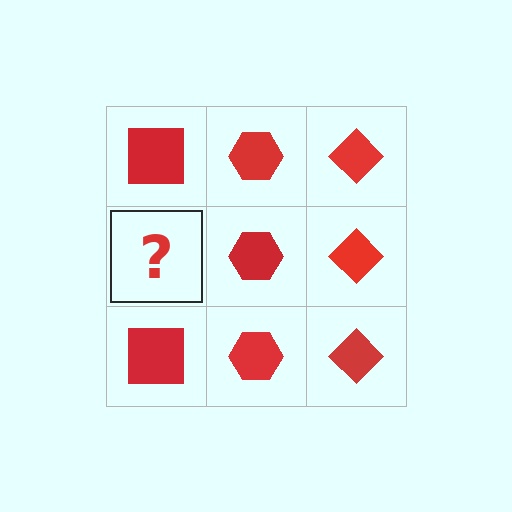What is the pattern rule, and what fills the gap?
The rule is that each column has a consistent shape. The gap should be filled with a red square.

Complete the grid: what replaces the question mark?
The question mark should be replaced with a red square.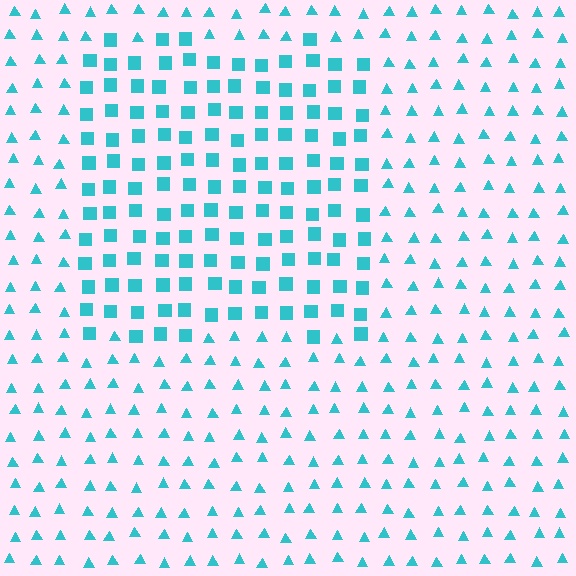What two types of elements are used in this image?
The image uses squares inside the rectangle region and triangles outside it.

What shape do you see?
I see a rectangle.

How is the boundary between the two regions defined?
The boundary is defined by a change in element shape: squares inside vs. triangles outside. All elements share the same color and spacing.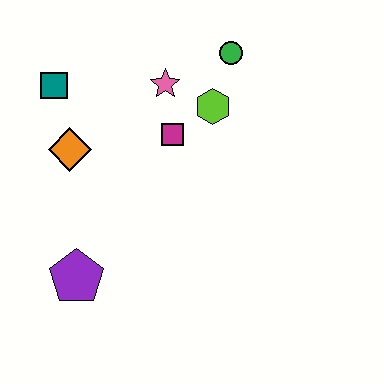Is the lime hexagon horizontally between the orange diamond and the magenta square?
No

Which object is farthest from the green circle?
The purple pentagon is farthest from the green circle.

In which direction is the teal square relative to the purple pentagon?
The teal square is above the purple pentagon.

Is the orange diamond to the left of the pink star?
Yes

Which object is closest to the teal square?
The orange diamond is closest to the teal square.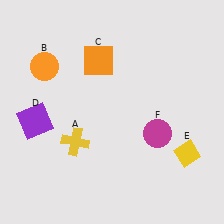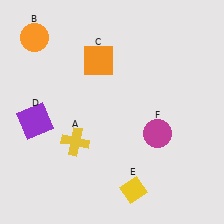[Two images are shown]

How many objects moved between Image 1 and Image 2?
2 objects moved between the two images.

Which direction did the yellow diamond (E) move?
The yellow diamond (E) moved left.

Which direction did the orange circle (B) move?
The orange circle (B) moved up.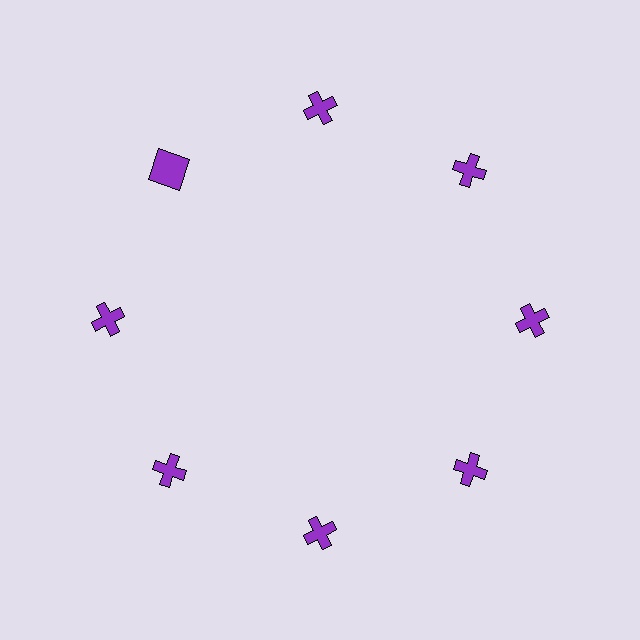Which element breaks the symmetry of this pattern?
The purple square at roughly the 10 o'clock position breaks the symmetry. All other shapes are purple crosses.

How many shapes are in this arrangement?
There are 8 shapes arranged in a ring pattern.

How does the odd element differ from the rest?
It has a different shape: square instead of cross.